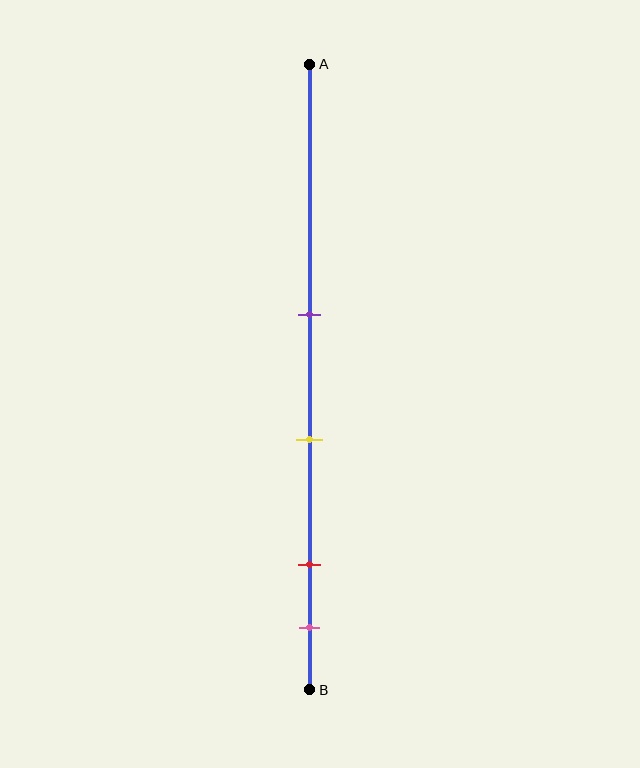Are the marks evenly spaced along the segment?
No, the marks are not evenly spaced.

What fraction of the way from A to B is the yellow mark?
The yellow mark is approximately 60% (0.6) of the way from A to B.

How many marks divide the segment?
There are 4 marks dividing the segment.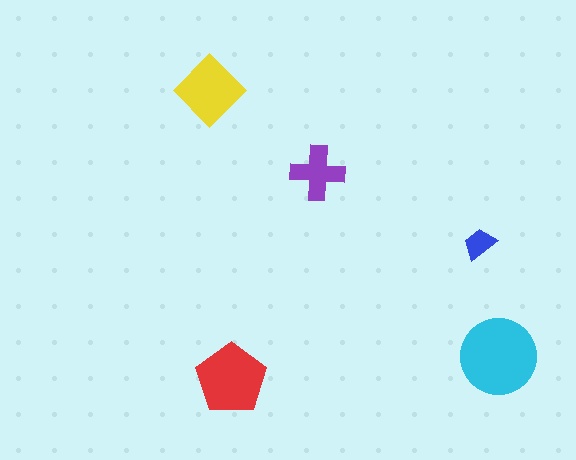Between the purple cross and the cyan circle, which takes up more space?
The cyan circle.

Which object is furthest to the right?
The cyan circle is rightmost.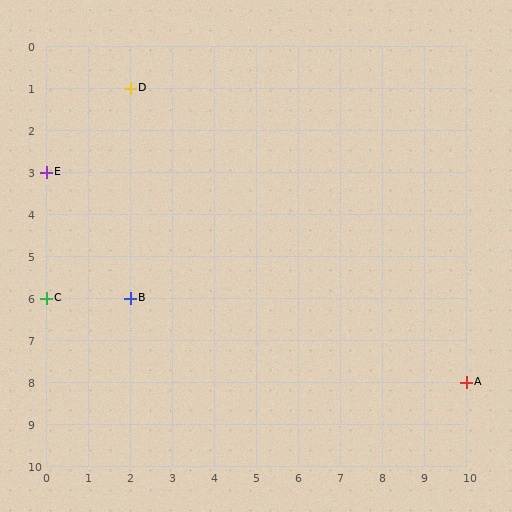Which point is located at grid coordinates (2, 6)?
Point B is at (2, 6).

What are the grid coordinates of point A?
Point A is at grid coordinates (10, 8).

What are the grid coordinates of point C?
Point C is at grid coordinates (0, 6).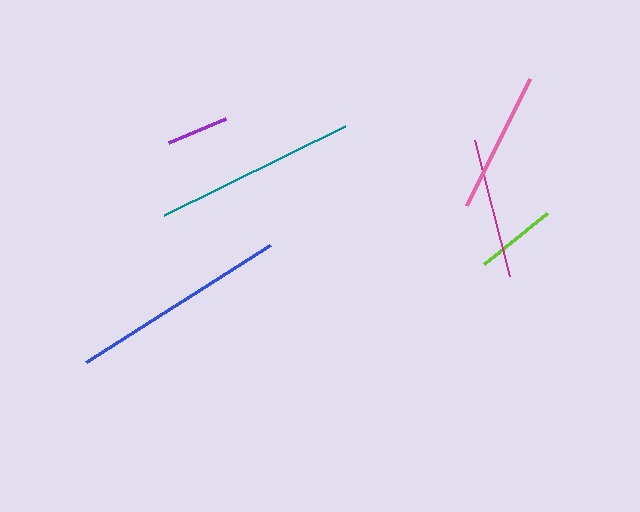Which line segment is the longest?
The blue line is the longest at approximately 218 pixels.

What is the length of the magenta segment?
The magenta segment is approximately 140 pixels long.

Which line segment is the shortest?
The purple line is the shortest at approximately 61 pixels.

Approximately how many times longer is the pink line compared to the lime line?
The pink line is approximately 1.8 times the length of the lime line.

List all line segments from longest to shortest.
From longest to shortest: blue, teal, pink, magenta, lime, purple.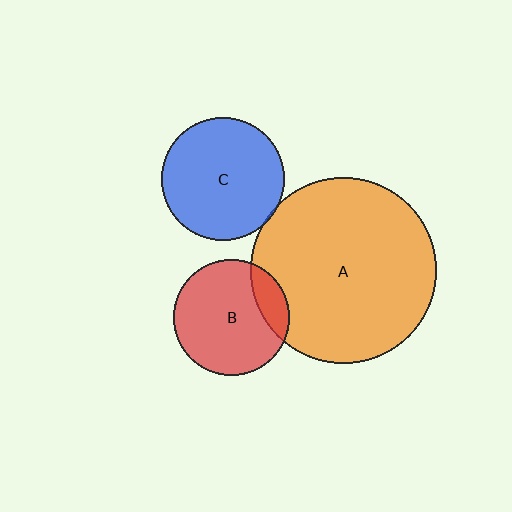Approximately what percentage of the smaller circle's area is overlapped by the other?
Approximately 5%.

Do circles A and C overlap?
Yes.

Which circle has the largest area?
Circle A (orange).